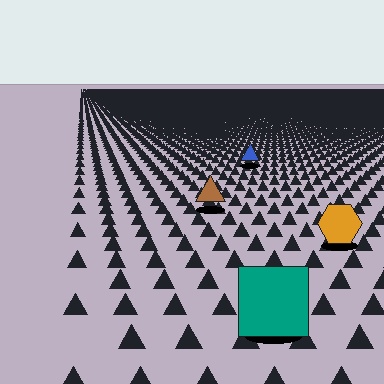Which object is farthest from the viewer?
The blue triangle is farthest from the viewer. It appears smaller and the ground texture around it is denser.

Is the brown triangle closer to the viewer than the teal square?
No. The teal square is closer — you can tell from the texture gradient: the ground texture is coarser near it.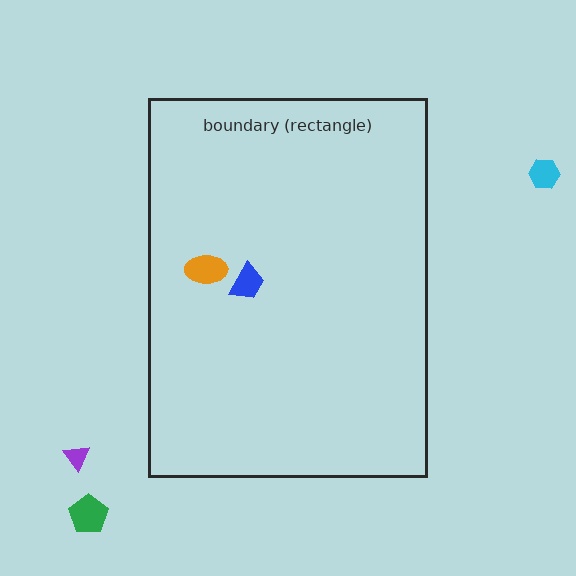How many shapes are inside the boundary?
2 inside, 3 outside.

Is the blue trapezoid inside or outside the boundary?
Inside.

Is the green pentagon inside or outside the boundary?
Outside.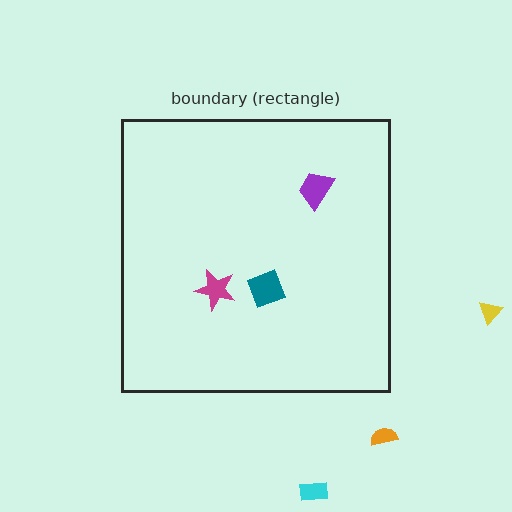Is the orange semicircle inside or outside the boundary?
Outside.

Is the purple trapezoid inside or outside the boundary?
Inside.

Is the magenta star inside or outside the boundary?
Inside.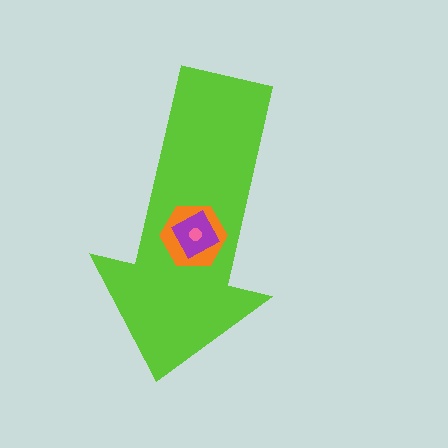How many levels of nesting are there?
4.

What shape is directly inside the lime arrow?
The orange hexagon.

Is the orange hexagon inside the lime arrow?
Yes.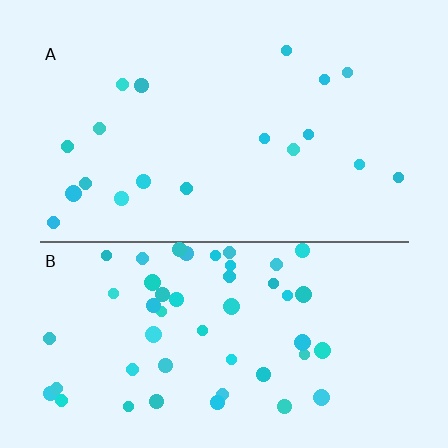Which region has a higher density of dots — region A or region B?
B (the bottom).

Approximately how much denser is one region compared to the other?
Approximately 2.7× — region B over region A.